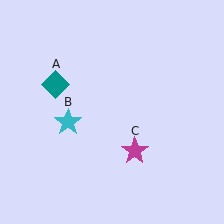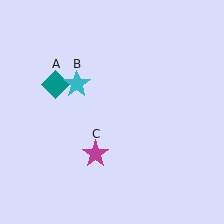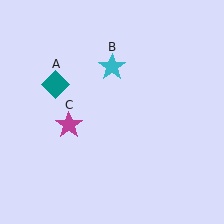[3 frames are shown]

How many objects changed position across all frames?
2 objects changed position: cyan star (object B), magenta star (object C).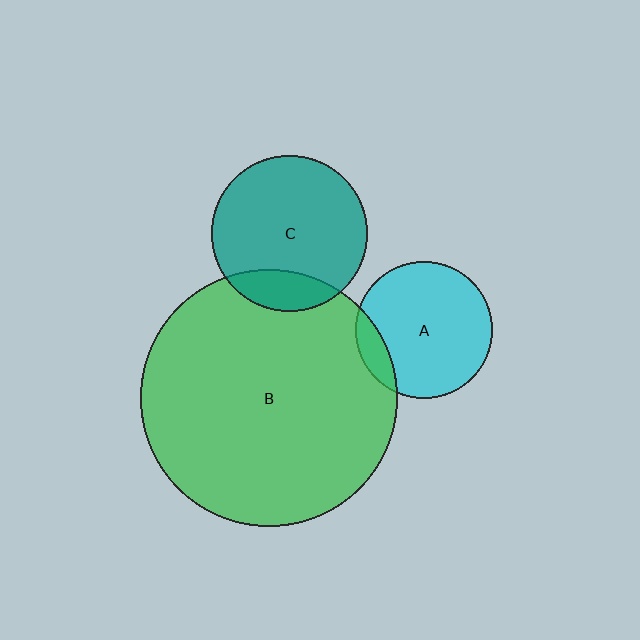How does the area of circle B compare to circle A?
Approximately 3.5 times.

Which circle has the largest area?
Circle B (green).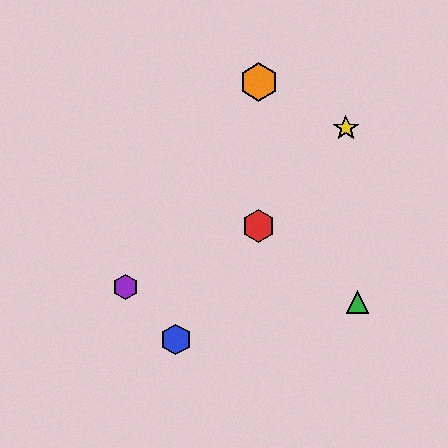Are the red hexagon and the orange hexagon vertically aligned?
Yes, both are at x≈259.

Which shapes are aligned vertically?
The red hexagon, the orange hexagon are aligned vertically.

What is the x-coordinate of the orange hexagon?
The orange hexagon is at x≈259.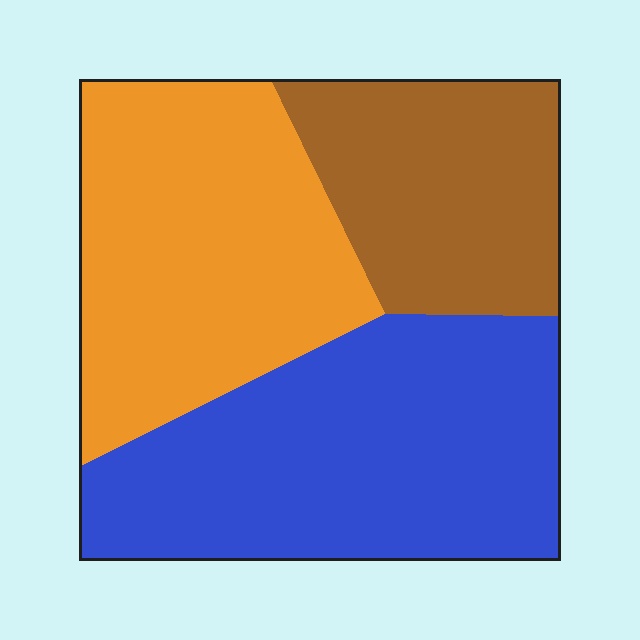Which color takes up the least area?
Brown, at roughly 25%.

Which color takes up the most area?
Blue, at roughly 40%.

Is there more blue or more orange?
Blue.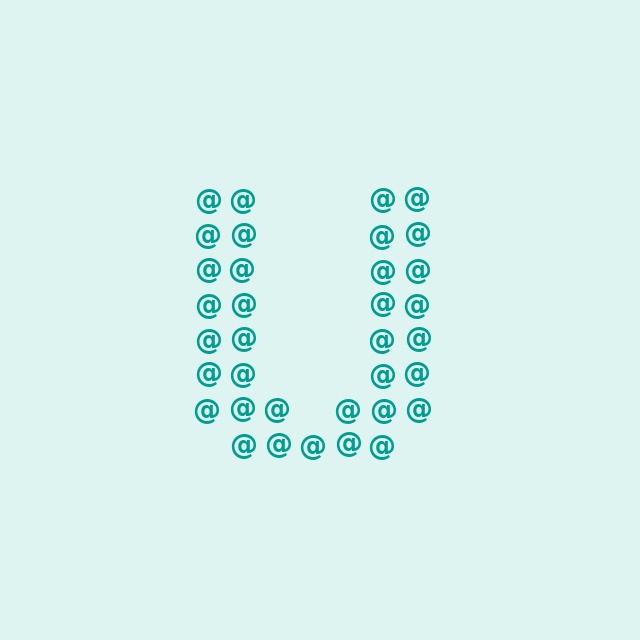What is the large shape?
The large shape is the letter U.